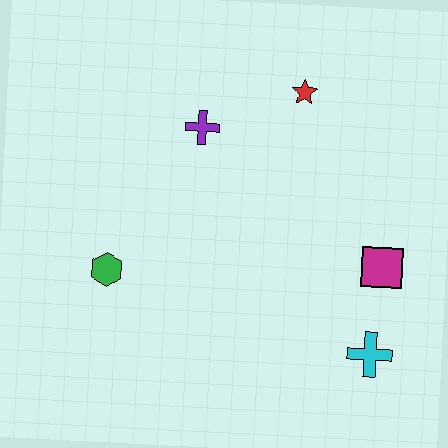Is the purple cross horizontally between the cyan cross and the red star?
No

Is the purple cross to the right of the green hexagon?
Yes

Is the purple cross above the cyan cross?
Yes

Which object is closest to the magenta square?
The cyan cross is closest to the magenta square.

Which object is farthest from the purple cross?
The cyan cross is farthest from the purple cross.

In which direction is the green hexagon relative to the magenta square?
The green hexagon is to the left of the magenta square.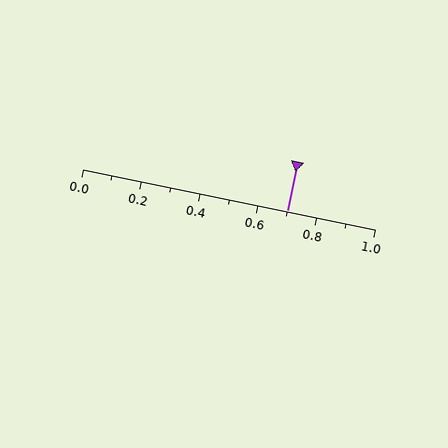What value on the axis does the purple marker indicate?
The marker indicates approximately 0.7.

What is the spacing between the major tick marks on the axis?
The major ticks are spaced 0.2 apart.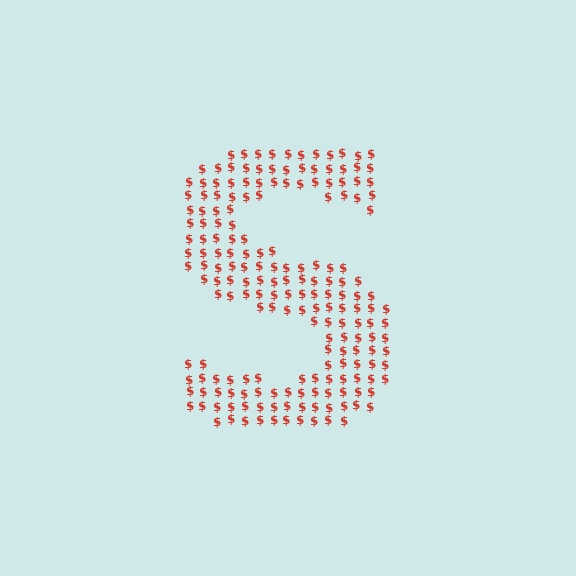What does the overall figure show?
The overall figure shows the letter S.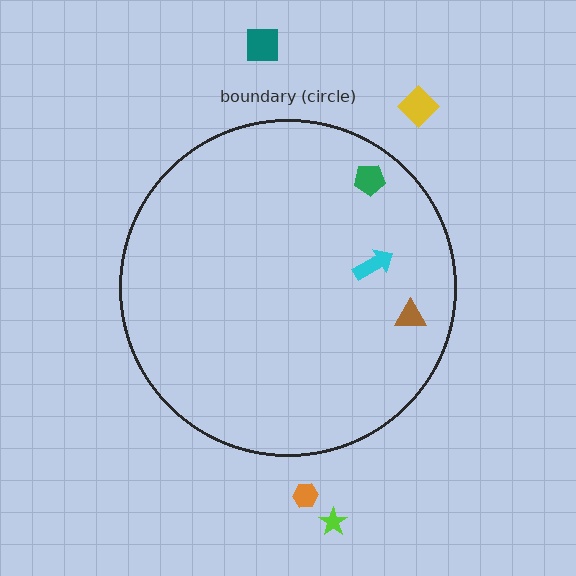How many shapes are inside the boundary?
3 inside, 4 outside.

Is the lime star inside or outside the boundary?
Outside.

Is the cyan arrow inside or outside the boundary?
Inside.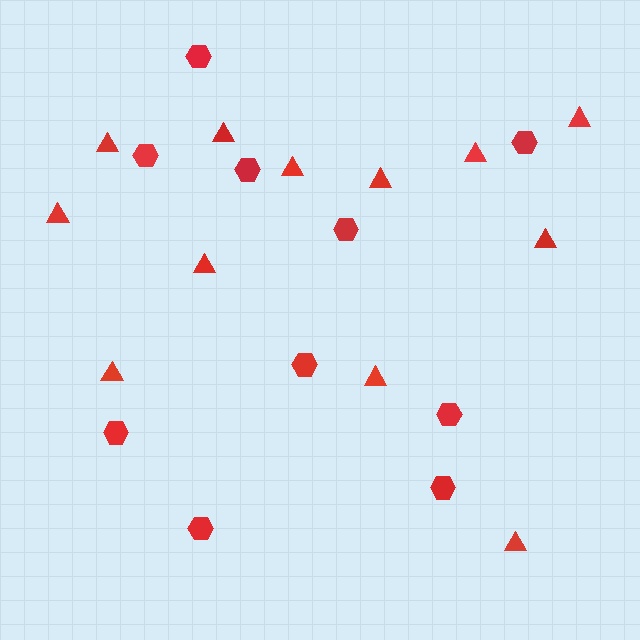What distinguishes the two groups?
There are 2 groups: one group of triangles (12) and one group of hexagons (10).